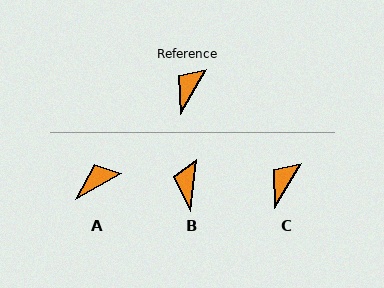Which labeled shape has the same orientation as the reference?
C.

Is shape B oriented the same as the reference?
No, it is off by about 24 degrees.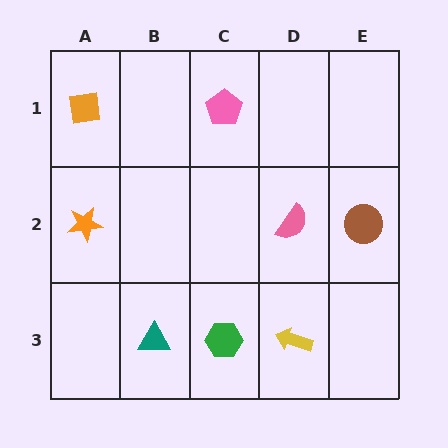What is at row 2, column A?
An orange star.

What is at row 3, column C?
A green hexagon.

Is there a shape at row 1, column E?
No, that cell is empty.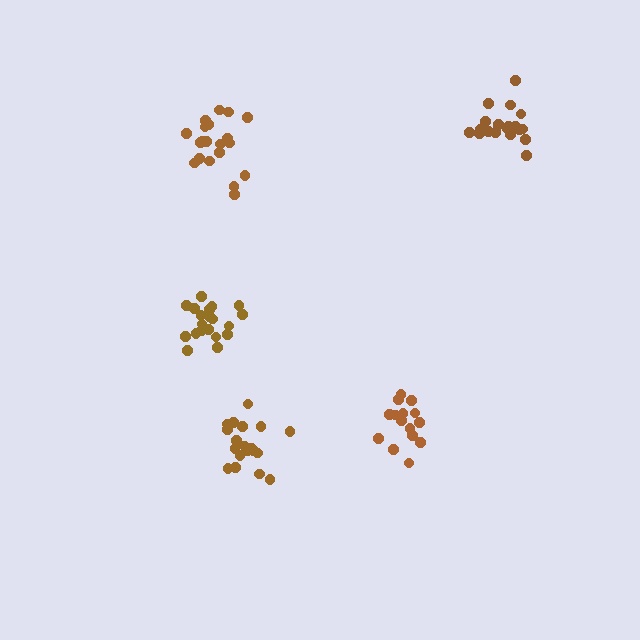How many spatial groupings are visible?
There are 5 spatial groupings.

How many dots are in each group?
Group 1: 19 dots, Group 2: 15 dots, Group 3: 20 dots, Group 4: 19 dots, Group 5: 20 dots (93 total).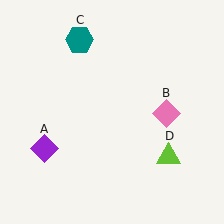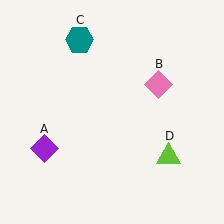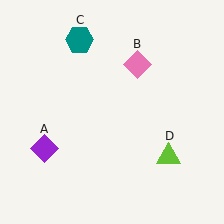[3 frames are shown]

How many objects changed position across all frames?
1 object changed position: pink diamond (object B).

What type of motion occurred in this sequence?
The pink diamond (object B) rotated counterclockwise around the center of the scene.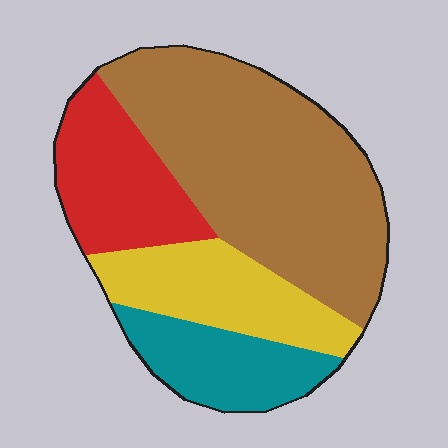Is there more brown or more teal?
Brown.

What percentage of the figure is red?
Red covers roughly 20% of the figure.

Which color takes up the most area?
Brown, at roughly 50%.